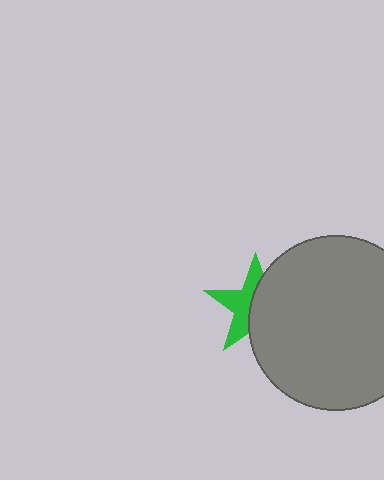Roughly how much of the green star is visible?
About half of it is visible (roughly 48%).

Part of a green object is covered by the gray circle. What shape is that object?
It is a star.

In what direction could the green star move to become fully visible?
The green star could move left. That would shift it out from behind the gray circle entirely.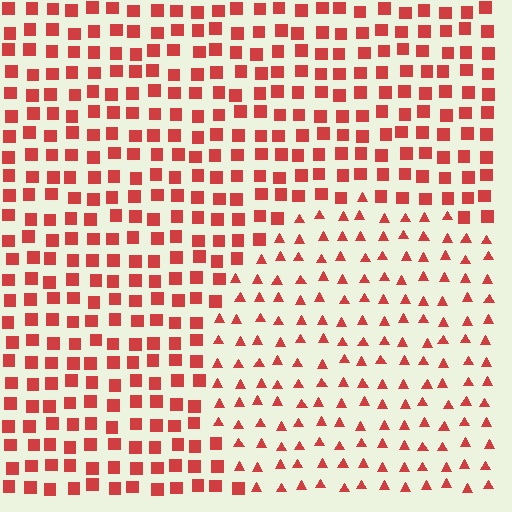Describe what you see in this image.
The image is filled with small red elements arranged in a uniform grid. A circle-shaped region contains triangles, while the surrounding area contains squares. The boundary is defined purely by the change in element shape.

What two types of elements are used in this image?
The image uses triangles inside the circle region and squares outside it.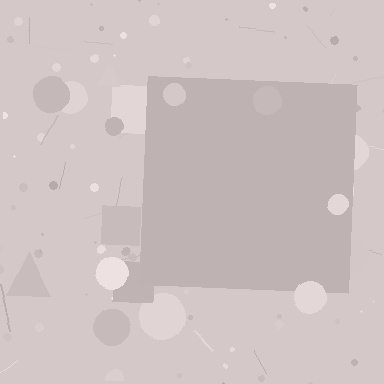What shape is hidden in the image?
A square is hidden in the image.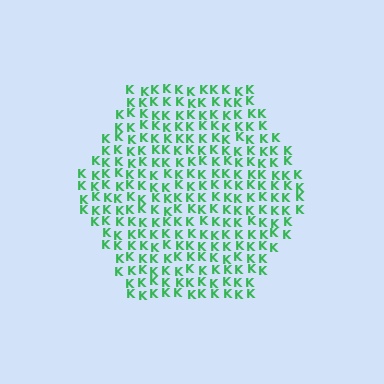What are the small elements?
The small elements are letter K's.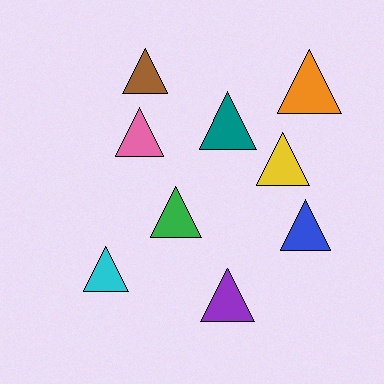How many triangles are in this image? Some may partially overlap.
There are 9 triangles.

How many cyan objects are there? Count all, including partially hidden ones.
There is 1 cyan object.